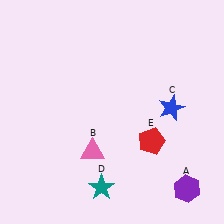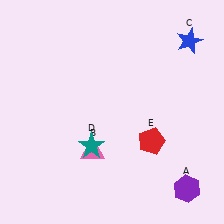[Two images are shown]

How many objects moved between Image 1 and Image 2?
2 objects moved between the two images.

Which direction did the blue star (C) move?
The blue star (C) moved up.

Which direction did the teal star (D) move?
The teal star (D) moved up.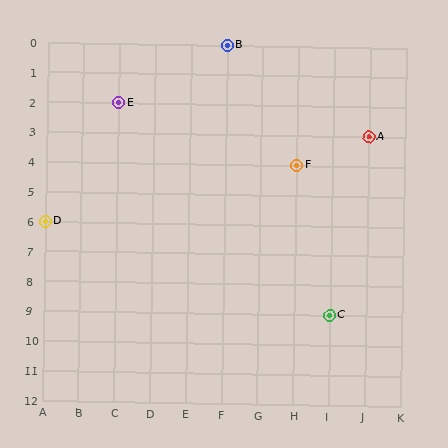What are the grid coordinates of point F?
Point F is at grid coordinates (H, 4).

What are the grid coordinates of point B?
Point B is at grid coordinates (F, 0).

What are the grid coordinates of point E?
Point E is at grid coordinates (C, 2).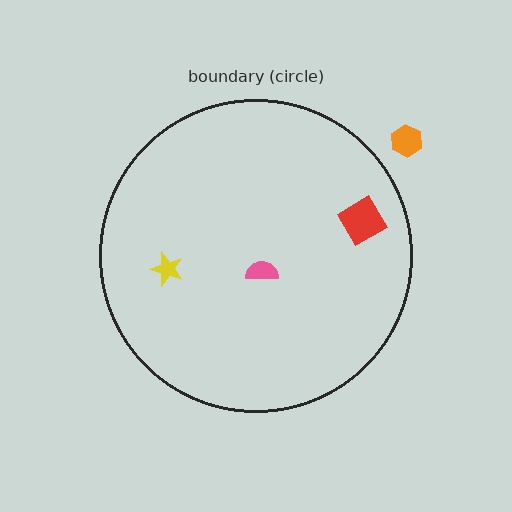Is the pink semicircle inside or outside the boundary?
Inside.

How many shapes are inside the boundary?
3 inside, 1 outside.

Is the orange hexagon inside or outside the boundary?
Outside.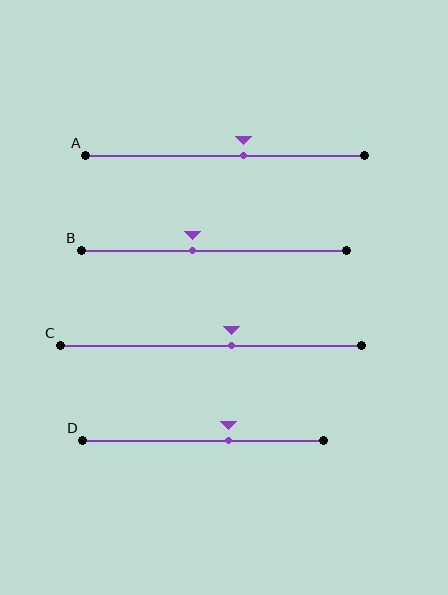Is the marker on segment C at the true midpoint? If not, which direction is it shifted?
No, the marker on segment C is shifted to the right by about 7% of the segment length.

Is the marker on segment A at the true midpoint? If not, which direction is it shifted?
No, the marker on segment A is shifted to the right by about 7% of the segment length.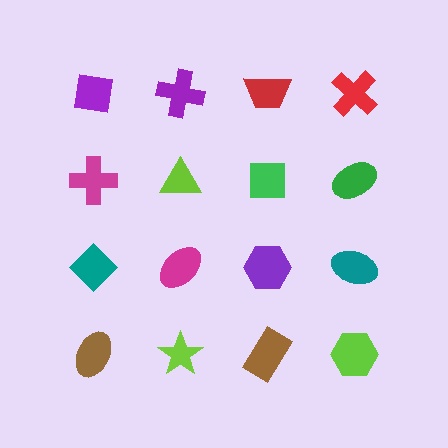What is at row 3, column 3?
A purple hexagon.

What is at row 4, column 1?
A brown ellipse.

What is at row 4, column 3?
A brown rectangle.